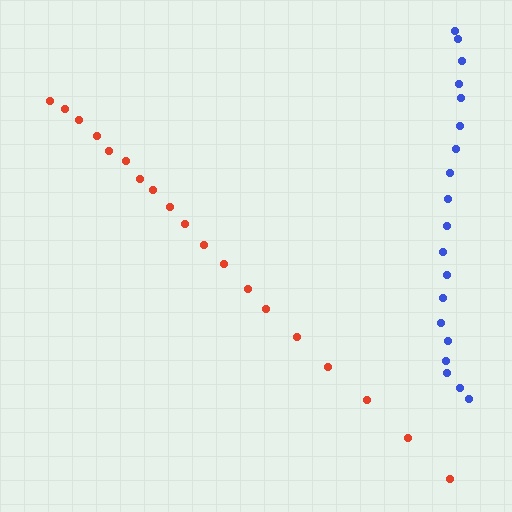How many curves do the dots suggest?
There are 2 distinct paths.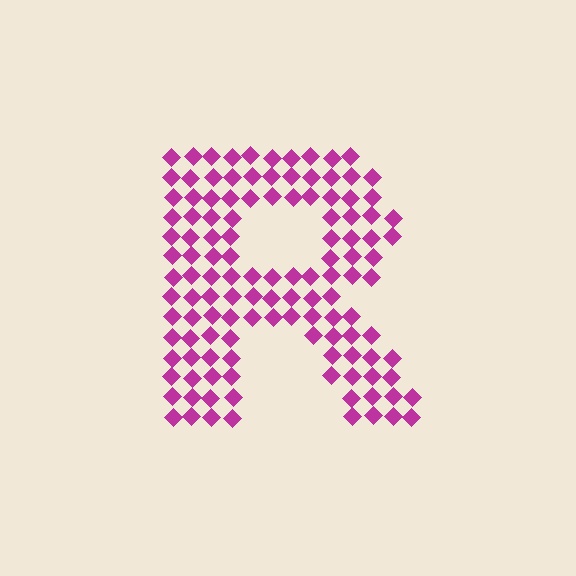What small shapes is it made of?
It is made of small diamonds.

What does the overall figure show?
The overall figure shows the letter R.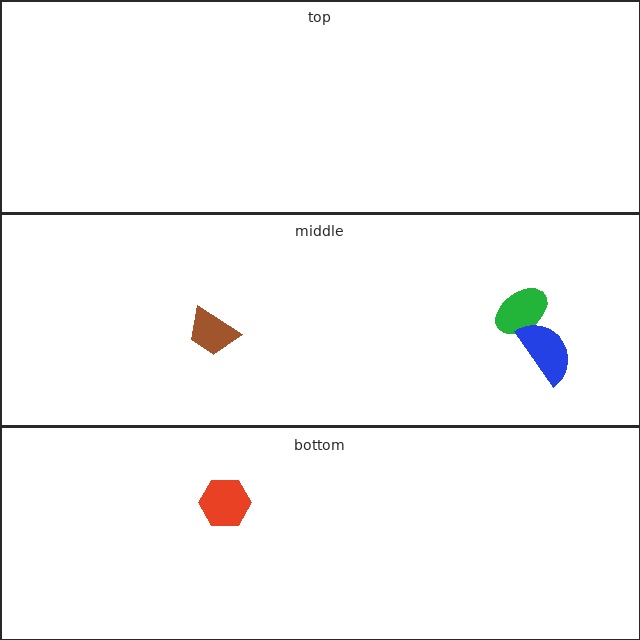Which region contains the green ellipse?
The middle region.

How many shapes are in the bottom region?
1.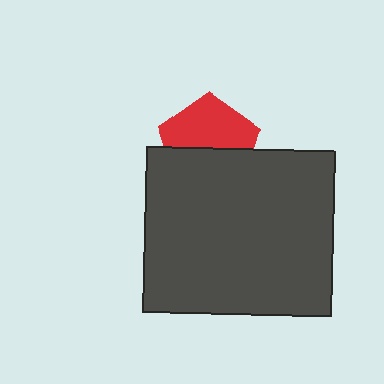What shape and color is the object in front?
The object in front is a dark gray rectangle.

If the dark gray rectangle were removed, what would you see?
You would see the complete red pentagon.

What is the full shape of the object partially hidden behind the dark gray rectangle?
The partially hidden object is a red pentagon.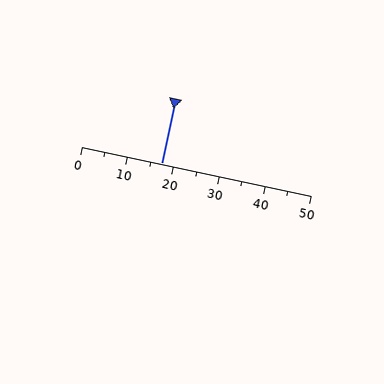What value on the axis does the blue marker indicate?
The marker indicates approximately 17.5.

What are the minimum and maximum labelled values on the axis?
The axis runs from 0 to 50.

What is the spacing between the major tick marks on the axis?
The major ticks are spaced 10 apart.